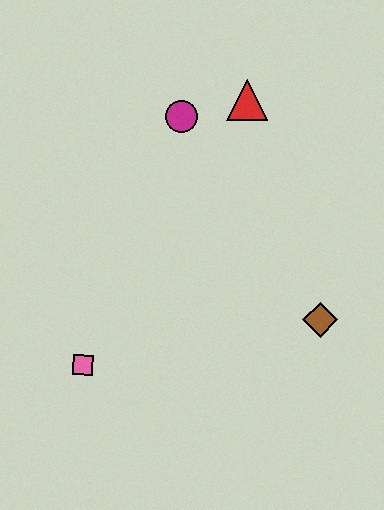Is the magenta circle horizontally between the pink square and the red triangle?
Yes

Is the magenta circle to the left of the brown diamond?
Yes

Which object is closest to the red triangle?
The magenta circle is closest to the red triangle.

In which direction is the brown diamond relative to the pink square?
The brown diamond is to the right of the pink square.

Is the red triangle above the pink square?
Yes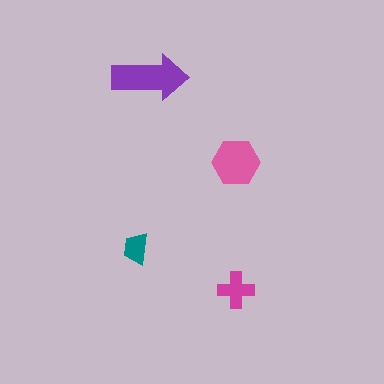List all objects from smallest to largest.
The teal trapezoid, the magenta cross, the pink hexagon, the purple arrow.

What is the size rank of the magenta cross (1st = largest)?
3rd.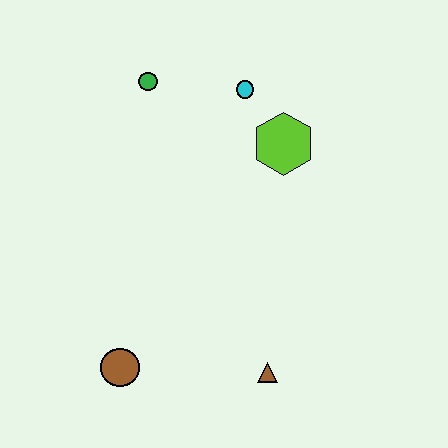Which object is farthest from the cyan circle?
The brown circle is farthest from the cyan circle.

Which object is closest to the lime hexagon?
The cyan circle is closest to the lime hexagon.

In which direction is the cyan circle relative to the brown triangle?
The cyan circle is above the brown triangle.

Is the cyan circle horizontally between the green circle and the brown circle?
No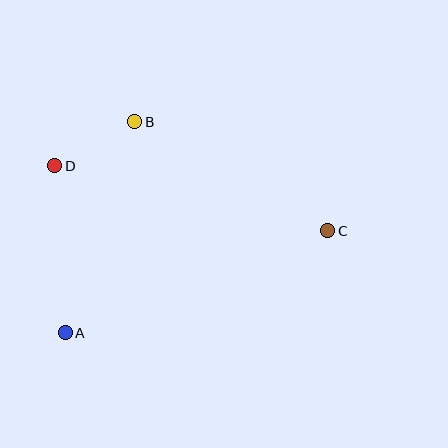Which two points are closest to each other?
Points B and D are closest to each other.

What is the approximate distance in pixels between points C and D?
The distance between C and D is approximately 280 pixels.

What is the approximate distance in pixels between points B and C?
The distance between B and C is approximately 222 pixels.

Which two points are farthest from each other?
Points A and C are farthest from each other.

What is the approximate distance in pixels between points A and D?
The distance between A and D is approximately 167 pixels.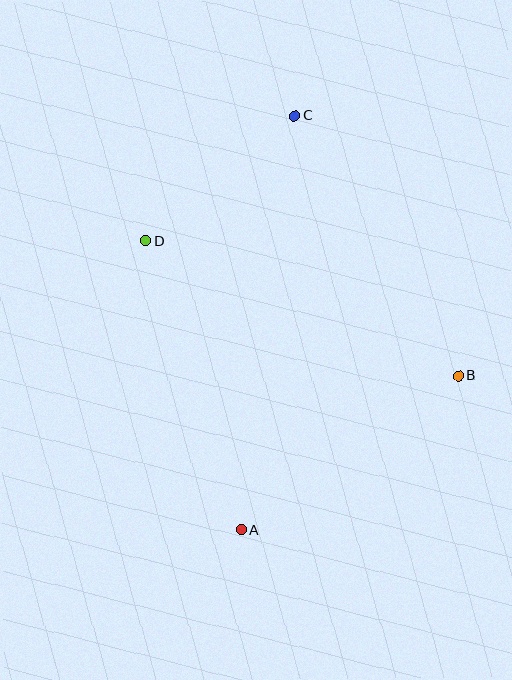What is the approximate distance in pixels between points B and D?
The distance between B and D is approximately 341 pixels.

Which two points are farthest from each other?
Points A and C are farthest from each other.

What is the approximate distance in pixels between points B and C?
The distance between B and C is approximately 307 pixels.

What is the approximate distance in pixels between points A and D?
The distance between A and D is approximately 304 pixels.